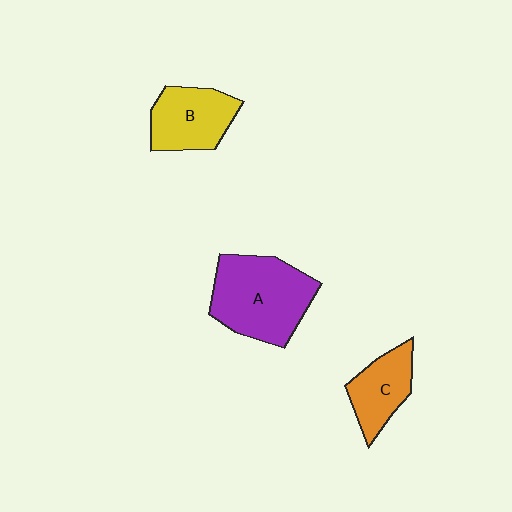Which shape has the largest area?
Shape A (purple).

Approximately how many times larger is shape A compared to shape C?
Approximately 1.9 times.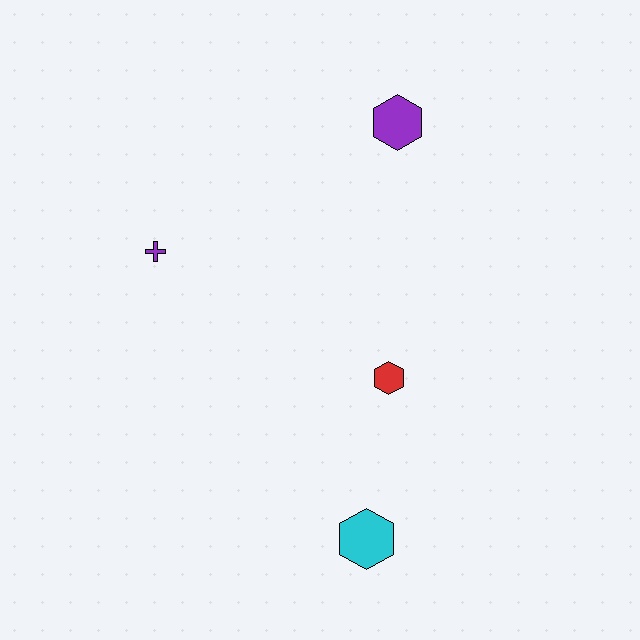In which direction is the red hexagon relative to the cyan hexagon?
The red hexagon is above the cyan hexagon.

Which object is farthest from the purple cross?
The cyan hexagon is farthest from the purple cross.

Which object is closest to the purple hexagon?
The red hexagon is closest to the purple hexagon.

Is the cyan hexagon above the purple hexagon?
No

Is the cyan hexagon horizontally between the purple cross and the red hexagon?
Yes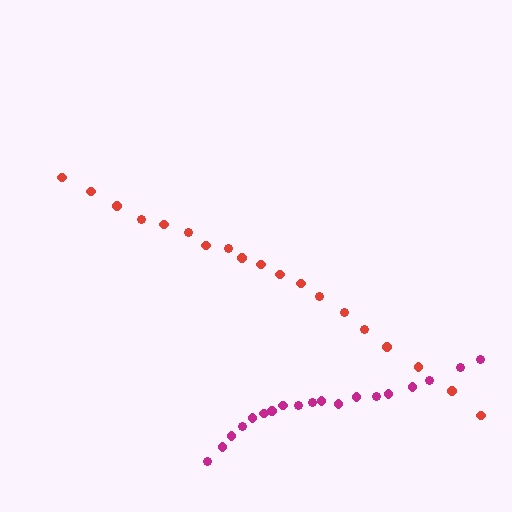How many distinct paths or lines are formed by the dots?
There are 2 distinct paths.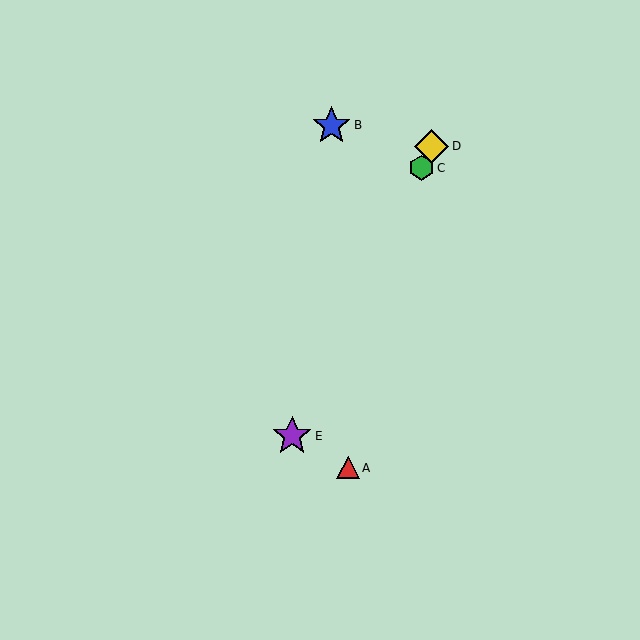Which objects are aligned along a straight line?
Objects C, D, E are aligned along a straight line.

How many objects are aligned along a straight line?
3 objects (C, D, E) are aligned along a straight line.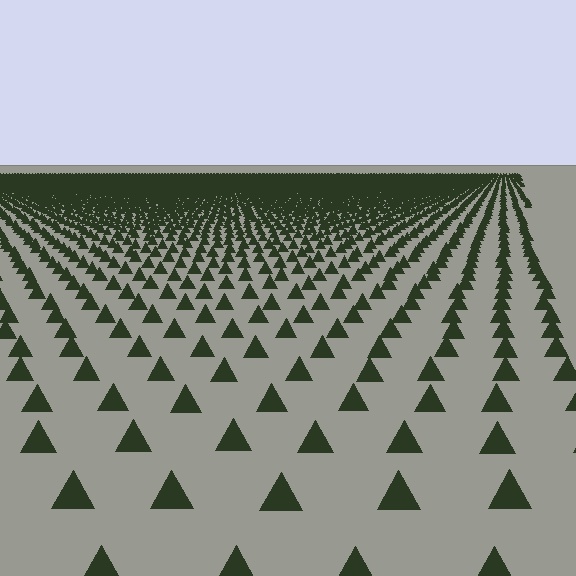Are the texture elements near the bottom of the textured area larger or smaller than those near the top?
Larger. Near the bottom, elements are closer to the viewer and appear at a bigger on-screen size.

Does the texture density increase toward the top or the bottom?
Density increases toward the top.